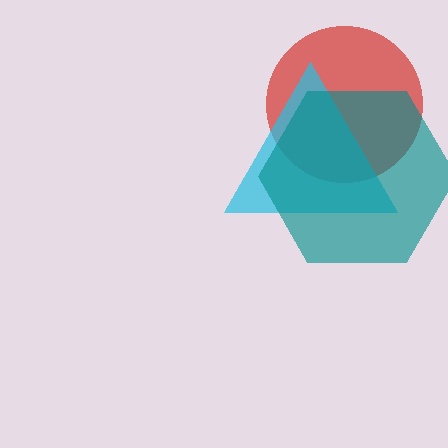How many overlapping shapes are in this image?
There are 3 overlapping shapes in the image.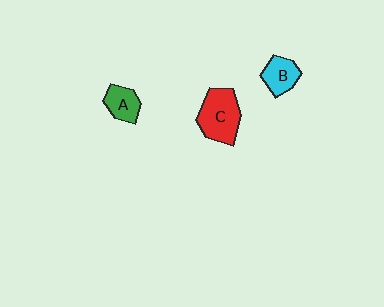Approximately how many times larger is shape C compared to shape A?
Approximately 1.8 times.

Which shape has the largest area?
Shape C (red).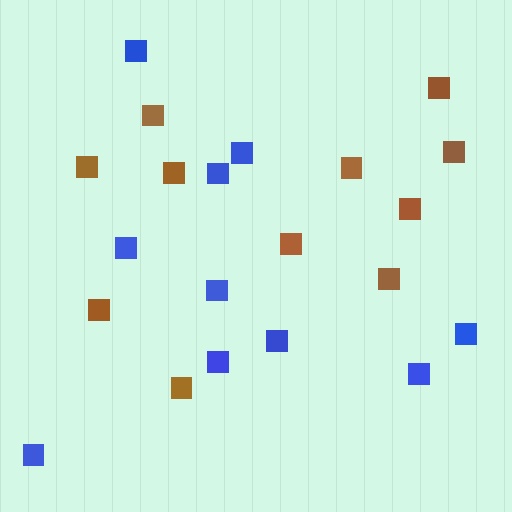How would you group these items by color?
There are 2 groups: one group of brown squares (11) and one group of blue squares (10).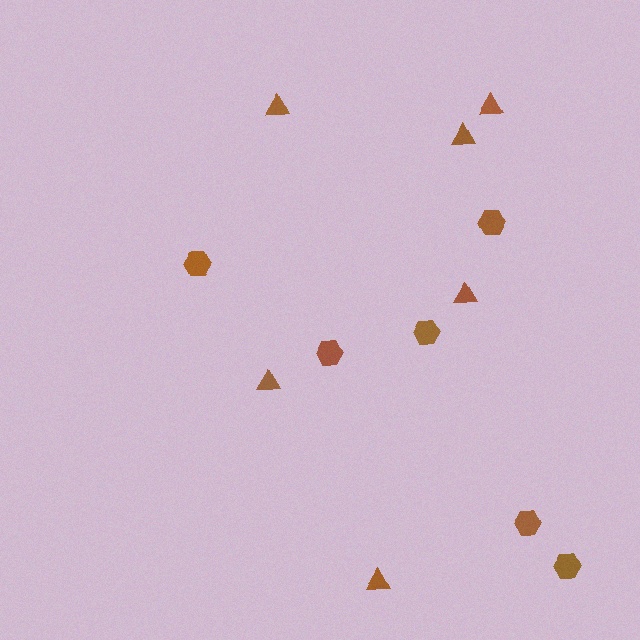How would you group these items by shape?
There are 2 groups: one group of triangles (6) and one group of hexagons (6).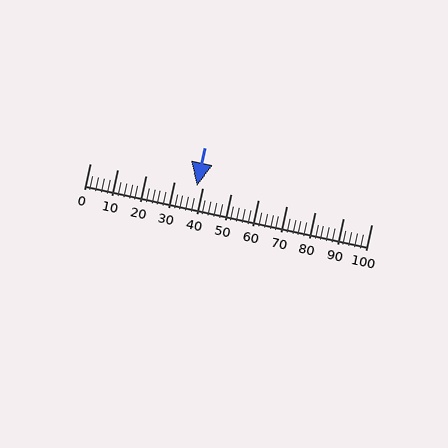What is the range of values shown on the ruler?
The ruler shows values from 0 to 100.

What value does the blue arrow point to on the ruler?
The blue arrow points to approximately 38.